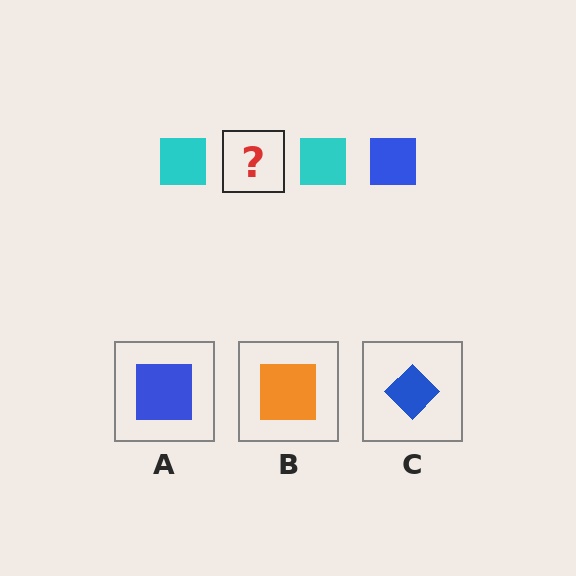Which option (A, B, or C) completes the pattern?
A.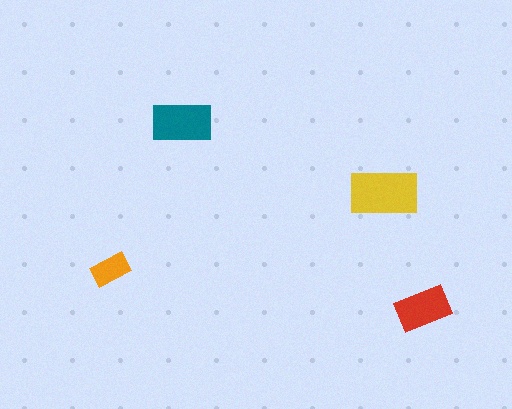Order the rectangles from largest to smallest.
the yellow one, the teal one, the red one, the orange one.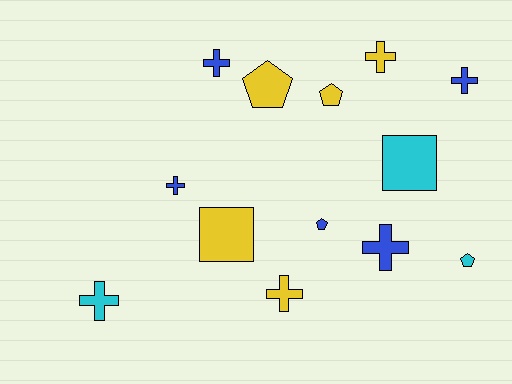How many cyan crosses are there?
There is 1 cyan cross.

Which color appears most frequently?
Yellow, with 5 objects.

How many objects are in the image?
There are 13 objects.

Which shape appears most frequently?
Cross, with 7 objects.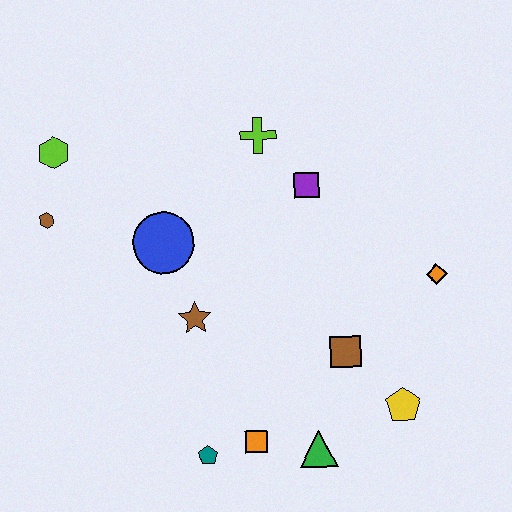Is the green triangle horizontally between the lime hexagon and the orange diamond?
Yes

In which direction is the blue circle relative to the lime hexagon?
The blue circle is to the right of the lime hexagon.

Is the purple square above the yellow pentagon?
Yes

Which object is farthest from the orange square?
The lime hexagon is farthest from the orange square.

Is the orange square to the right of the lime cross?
No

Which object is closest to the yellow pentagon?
The brown square is closest to the yellow pentagon.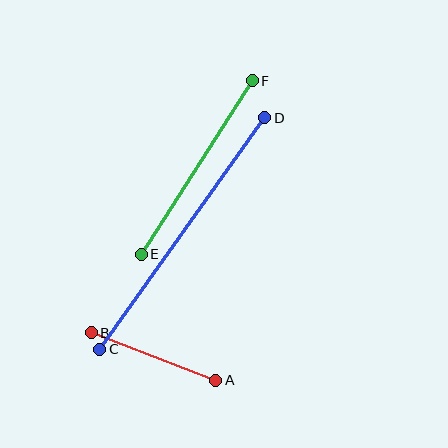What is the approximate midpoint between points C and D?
The midpoint is at approximately (182, 233) pixels.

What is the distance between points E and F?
The distance is approximately 206 pixels.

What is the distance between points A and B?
The distance is approximately 133 pixels.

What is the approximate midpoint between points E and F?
The midpoint is at approximately (197, 168) pixels.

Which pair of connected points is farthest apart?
Points C and D are farthest apart.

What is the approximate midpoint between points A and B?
The midpoint is at approximately (153, 356) pixels.